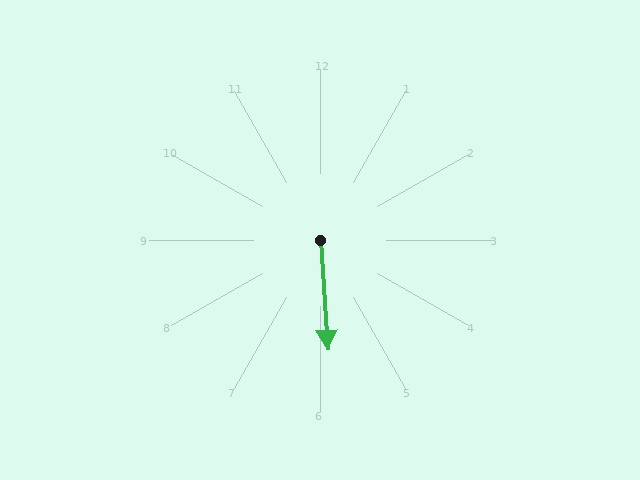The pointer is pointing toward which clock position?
Roughly 6 o'clock.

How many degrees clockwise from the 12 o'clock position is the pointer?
Approximately 176 degrees.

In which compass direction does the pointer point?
South.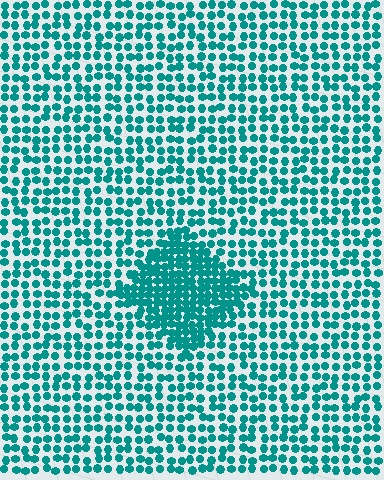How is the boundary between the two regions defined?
The boundary is defined by a change in element density (approximately 2.0x ratio). All elements are the same color, size, and shape.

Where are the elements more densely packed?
The elements are more densely packed inside the diamond boundary.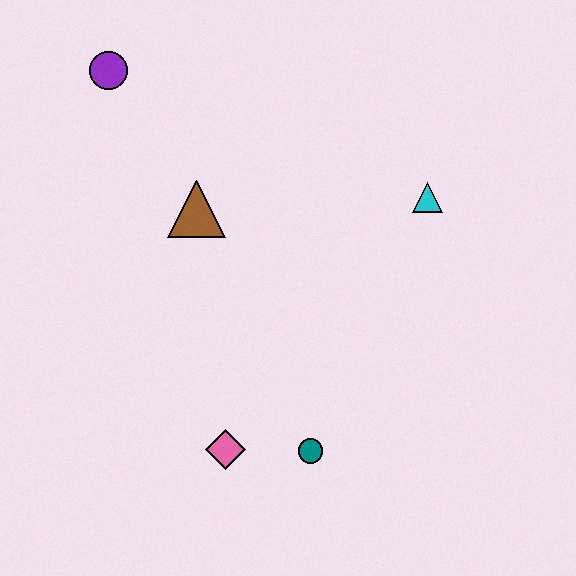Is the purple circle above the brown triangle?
Yes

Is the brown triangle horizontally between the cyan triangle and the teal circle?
No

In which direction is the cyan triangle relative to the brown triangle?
The cyan triangle is to the right of the brown triangle.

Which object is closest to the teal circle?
The pink diamond is closest to the teal circle.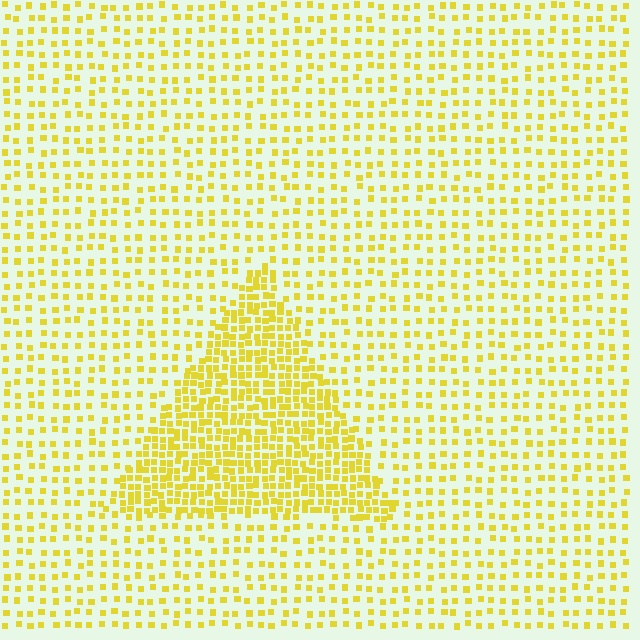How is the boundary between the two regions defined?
The boundary is defined by a change in element density (approximately 2.4x ratio). All elements are the same color, size, and shape.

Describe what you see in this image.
The image contains small yellow elements arranged at two different densities. A triangle-shaped region is visible where the elements are more densely packed than the surrounding area.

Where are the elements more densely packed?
The elements are more densely packed inside the triangle boundary.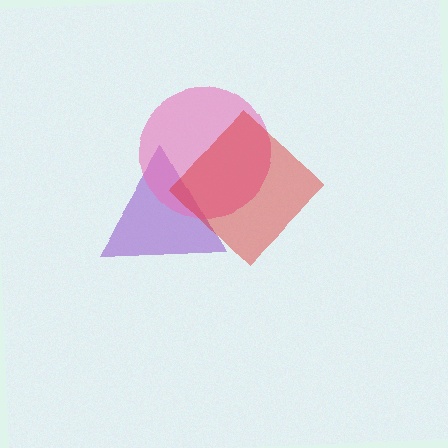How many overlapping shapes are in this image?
There are 3 overlapping shapes in the image.